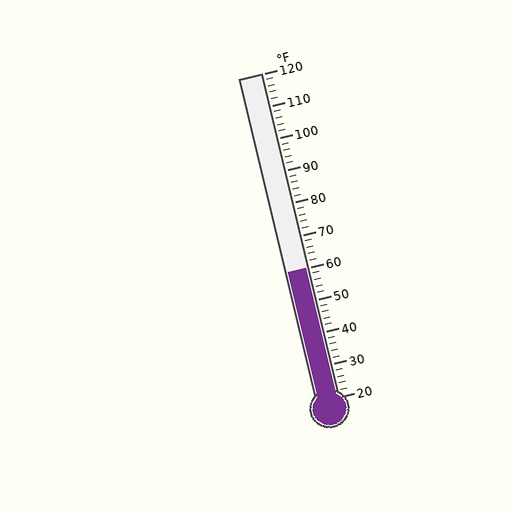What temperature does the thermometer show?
The thermometer shows approximately 60°F.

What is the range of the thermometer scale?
The thermometer scale ranges from 20°F to 120°F.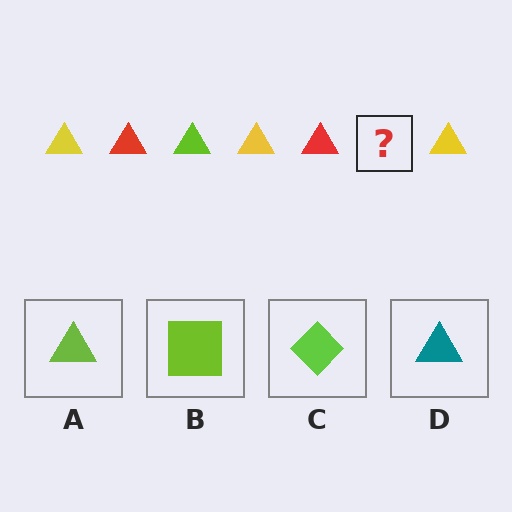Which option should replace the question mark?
Option A.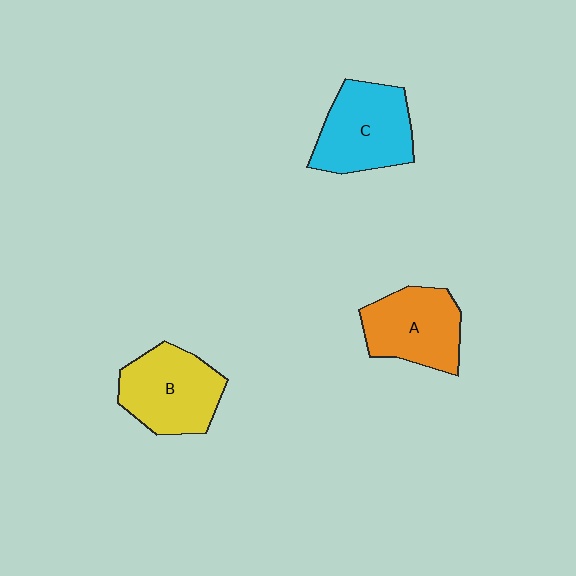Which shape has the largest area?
Shape C (cyan).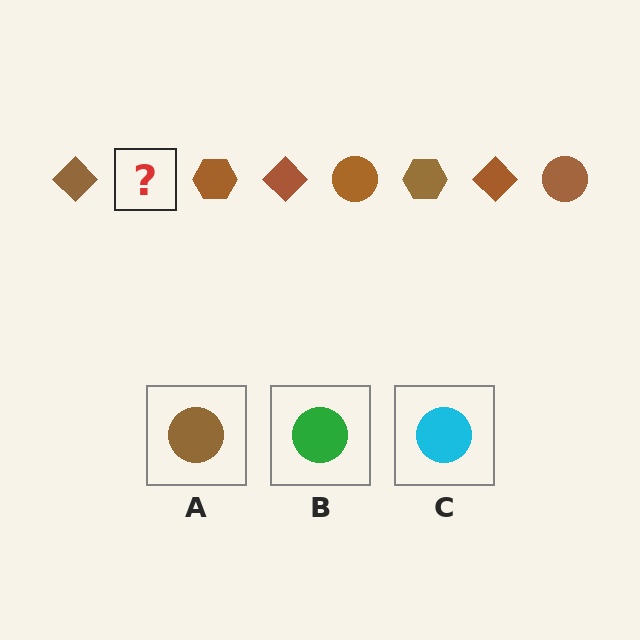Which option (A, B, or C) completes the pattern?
A.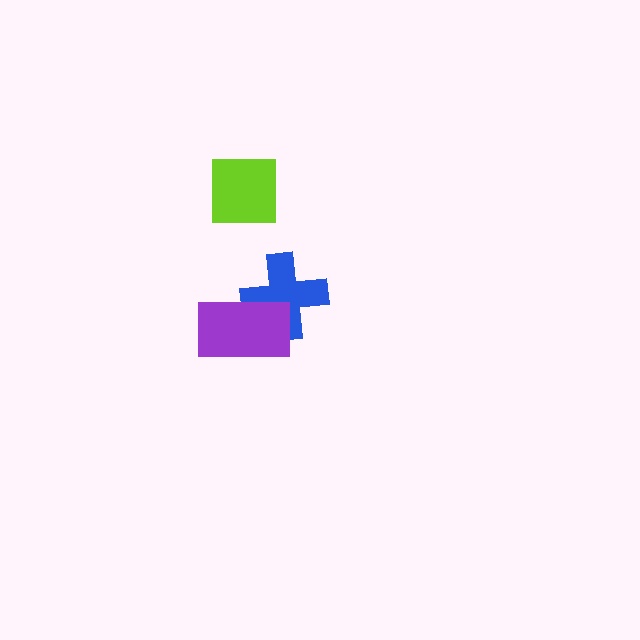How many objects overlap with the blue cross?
1 object overlaps with the blue cross.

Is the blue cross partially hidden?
Yes, it is partially covered by another shape.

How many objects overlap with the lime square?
0 objects overlap with the lime square.